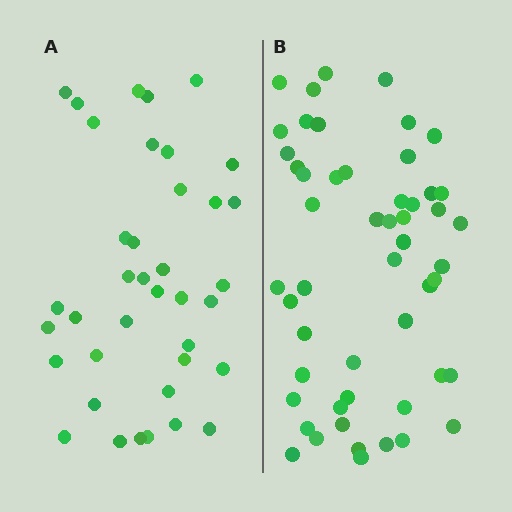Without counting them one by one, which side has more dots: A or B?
Region B (the right region) has more dots.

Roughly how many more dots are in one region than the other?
Region B has approximately 15 more dots than region A.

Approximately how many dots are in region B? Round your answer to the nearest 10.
About 50 dots. (The exact count is 52, which rounds to 50.)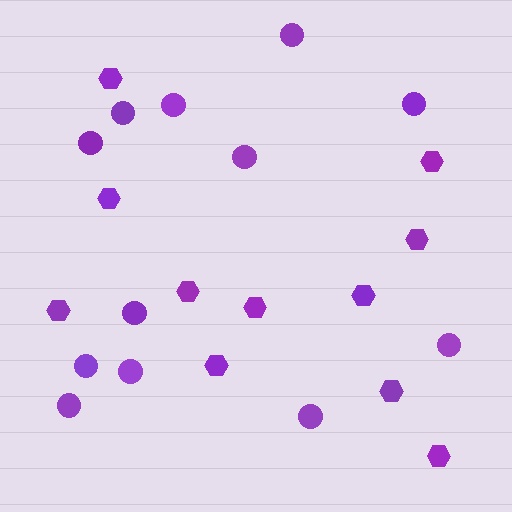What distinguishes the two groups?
There are 2 groups: one group of circles (12) and one group of hexagons (11).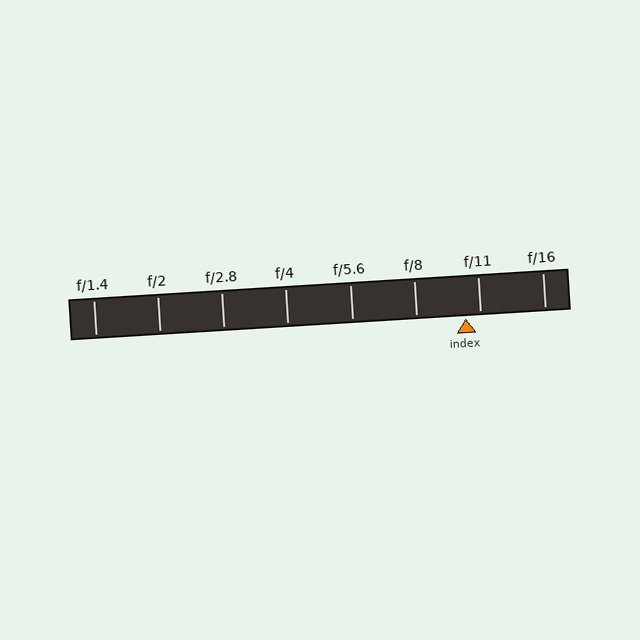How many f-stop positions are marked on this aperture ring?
There are 8 f-stop positions marked.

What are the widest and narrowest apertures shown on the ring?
The widest aperture shown is f/1.4 and the narrowest is f/16.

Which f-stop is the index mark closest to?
The index mark is closest to f/11.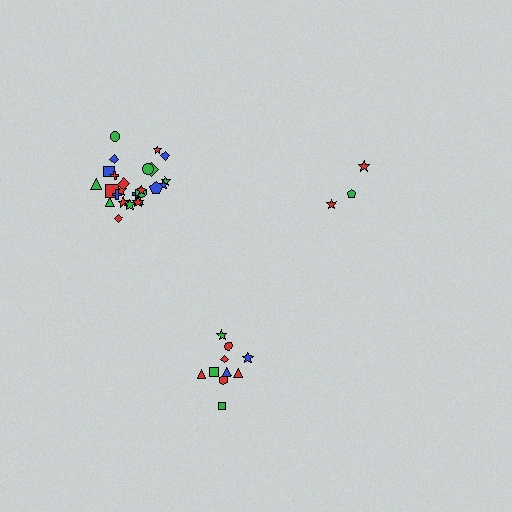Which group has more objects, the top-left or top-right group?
The top-left group.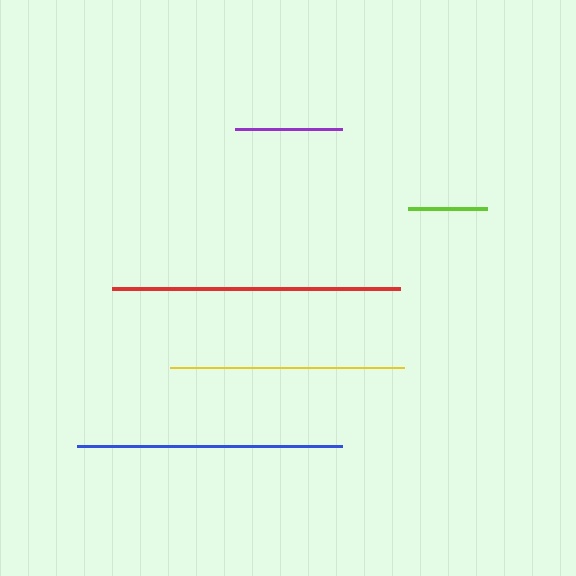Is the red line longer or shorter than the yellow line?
The red line is longer than the yellow line.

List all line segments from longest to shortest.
From longest to shortest: red, blue, yellow, purple, lime.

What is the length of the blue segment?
The blue segment is approximately 265 pixels long.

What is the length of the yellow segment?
The yellow segment is approximately 234 pixels long.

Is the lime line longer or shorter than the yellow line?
The yellow line is longer than the lime line.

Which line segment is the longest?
The red line is the longest at approximately 287 pixels.